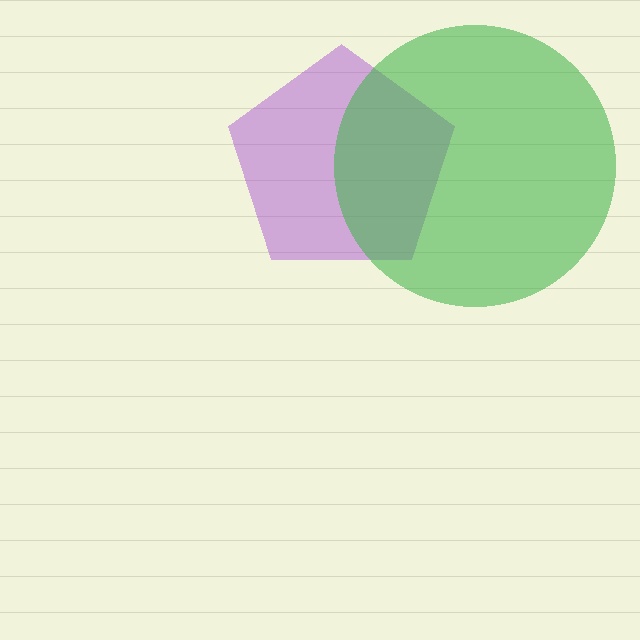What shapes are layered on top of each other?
The layered shapes are: a purple pentagon, a green circle.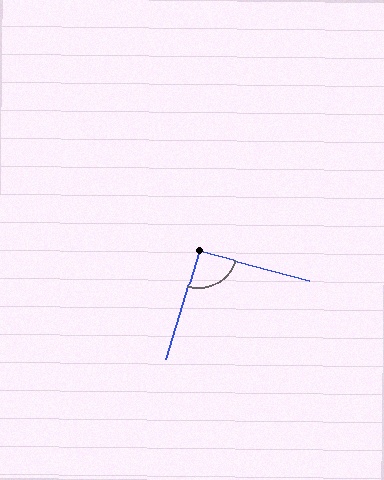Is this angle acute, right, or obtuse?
It is approximately a right angle.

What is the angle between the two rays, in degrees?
Approximately 92 degrees.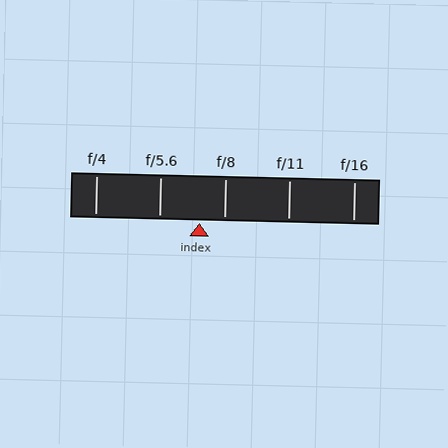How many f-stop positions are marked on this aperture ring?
There are 5 f-stop positions marked.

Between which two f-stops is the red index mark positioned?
The index mark is between f/5.6 and f/8.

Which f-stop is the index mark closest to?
The index mark is closest to f/8.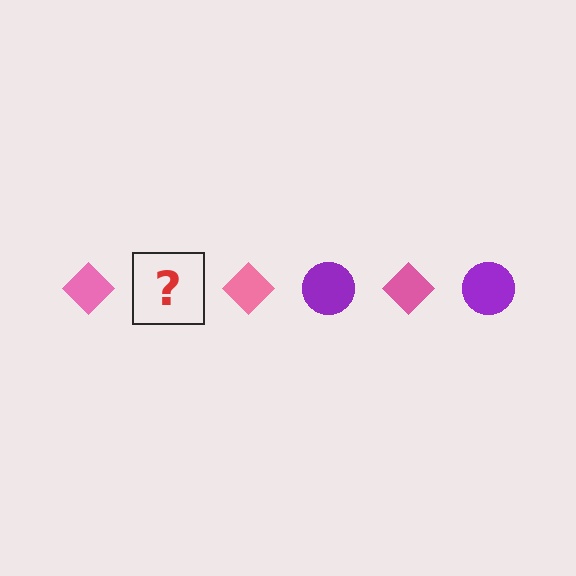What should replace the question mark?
The question mark should be replaced with a purple circle.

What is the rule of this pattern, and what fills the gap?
The rule is that the pattern alternates between pink diamond and purple circle. The gap should be filled with a purple circle.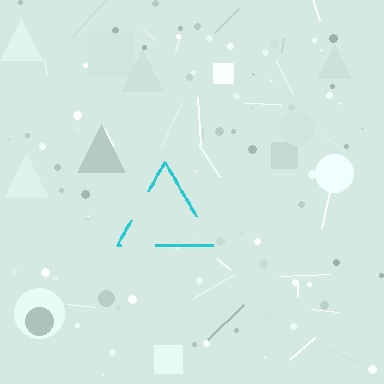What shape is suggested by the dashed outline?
The dashed outline suggests a triangle.